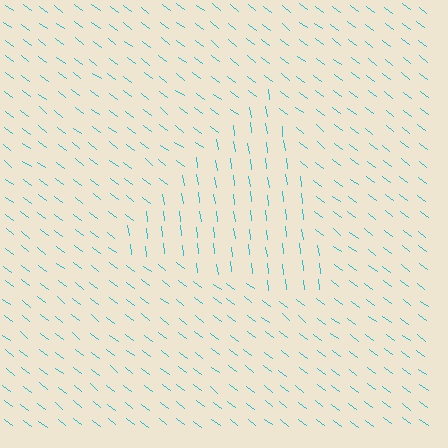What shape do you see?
I see a triangle.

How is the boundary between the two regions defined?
The boundary is defined purely by a change in line orientation (approximately 45 degrees difference). All lines are the same color and thickness.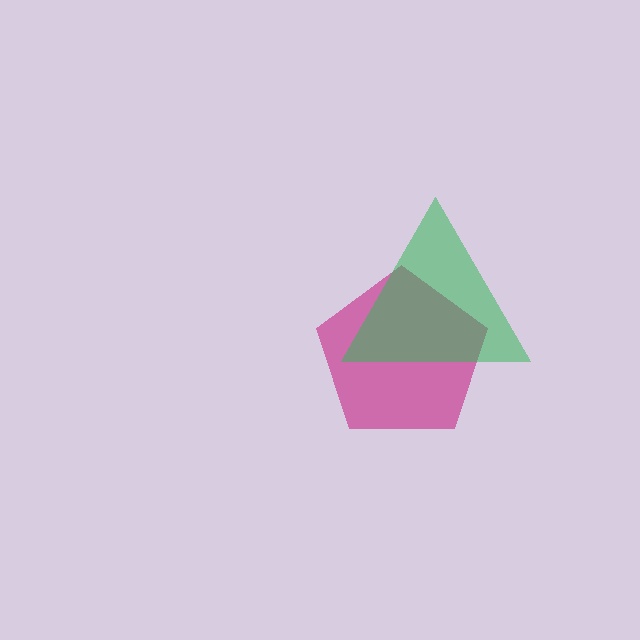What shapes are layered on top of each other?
The layered shapes are: a magenta pentagon, a green triangle.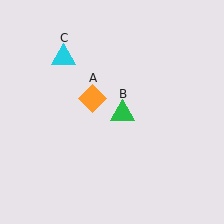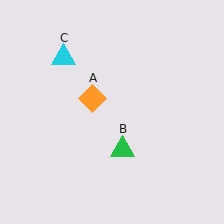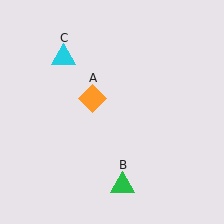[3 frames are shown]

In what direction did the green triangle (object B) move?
The green triangle (object B) moved down.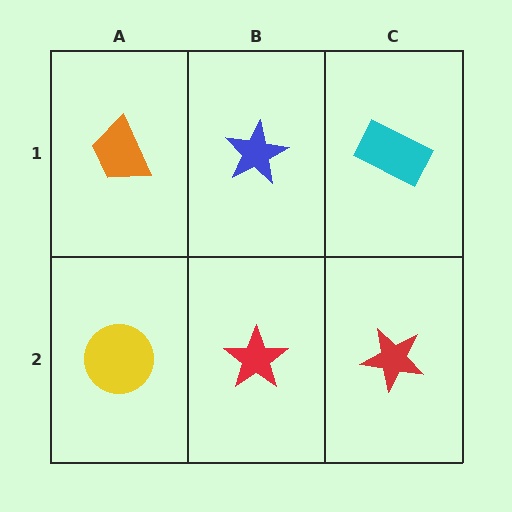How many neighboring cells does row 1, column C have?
2.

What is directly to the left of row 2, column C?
A red star.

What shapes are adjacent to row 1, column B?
A red star (row 2, column B), an orange trapezoid (row 1, column A), a cyan rectangle (row 1, column C).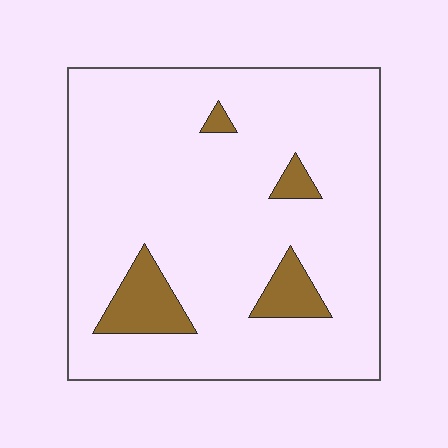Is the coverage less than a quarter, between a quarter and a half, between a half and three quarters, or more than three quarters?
Less than a quarter.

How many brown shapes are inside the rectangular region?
4.